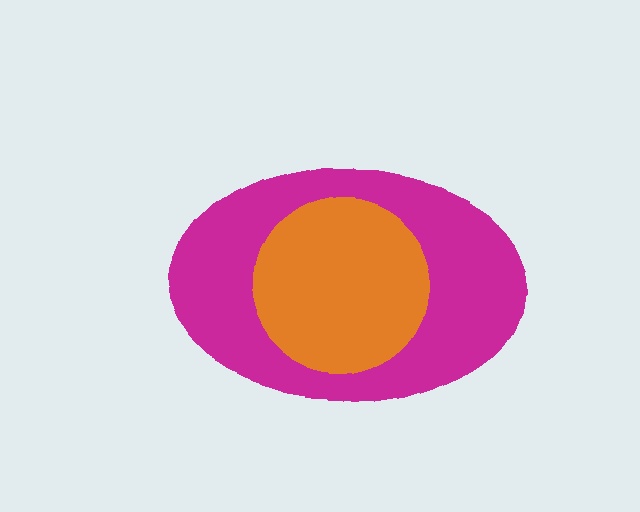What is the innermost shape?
The orange circle.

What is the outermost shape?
The magenta ellipse.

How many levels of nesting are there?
2.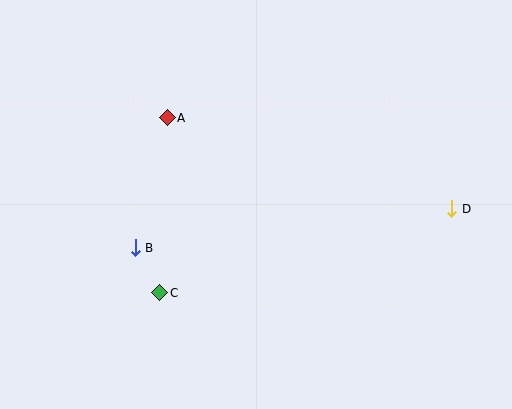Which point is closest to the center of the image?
Point A at (167, 118) is closest to the center.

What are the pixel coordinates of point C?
Point C is at (160, 293).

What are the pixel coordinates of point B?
Point B is at (135, 248).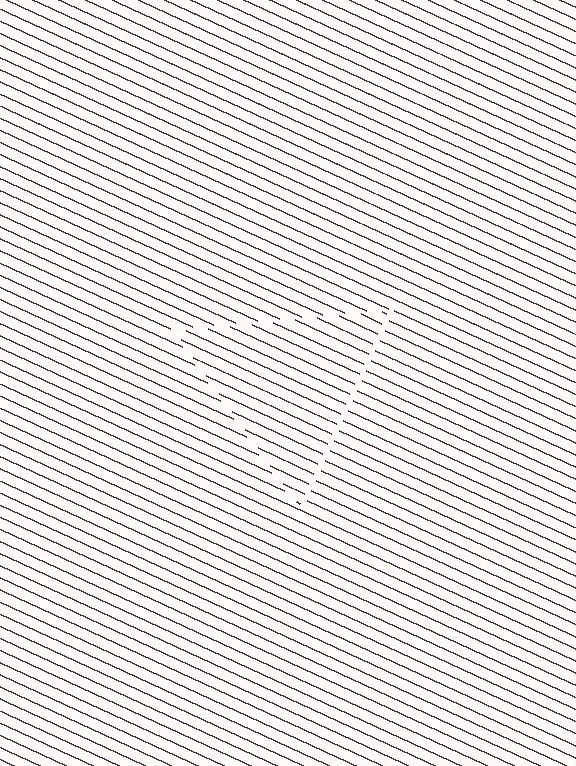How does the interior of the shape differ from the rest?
The interior of the shape contains the same grating, shifted by half a period — the contour is defined by the phase discontinuity where line-ends from the inner and outer gratings abut.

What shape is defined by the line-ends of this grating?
An illusory triangle. The interior of the shape contains the same grating, shifted by half a period — the contour is defined by the phase discontinuity where line-ends from the inner and outer gratings abut.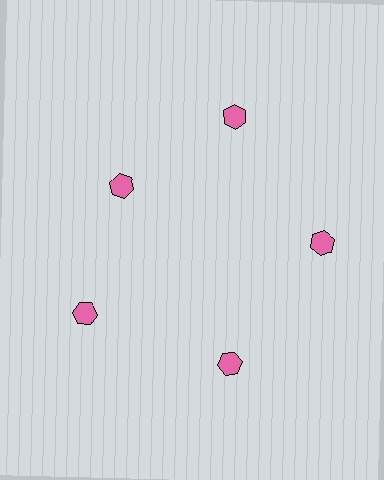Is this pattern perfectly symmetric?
No. The 5 pink hexagons are arranged in a ring, but one element near the 10 o'clock position is pulled inward toward the center, breaking the 5-fold rotational symmetry.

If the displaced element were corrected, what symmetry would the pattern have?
It would have 5-fold rotational symmetry — the pattern would map onto itself every 72 degrees.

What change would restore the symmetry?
The symmetry would be restored by moving it outward, back onto the ring so that all 5 hexagons sit at equal angles and equal distance from the center.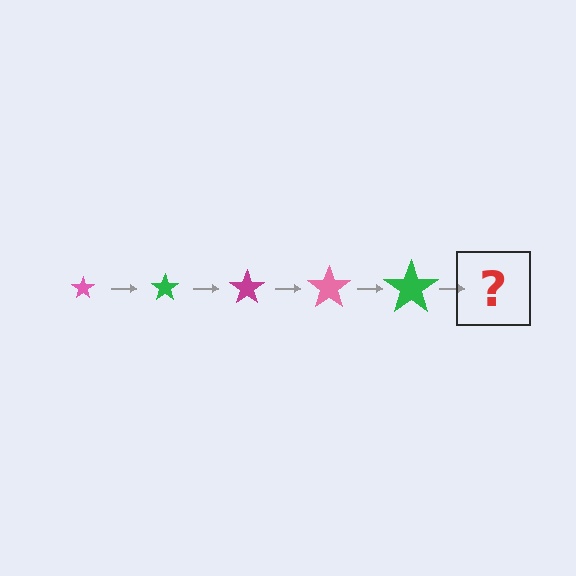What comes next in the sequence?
The next element should be a magenta star, larger than the previous one.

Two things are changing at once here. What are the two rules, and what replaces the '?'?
The two rules are that the star grows larger each step and the color cycles through pink, green, and magenta. The '?' should be a magenta star, larger than the previous one.